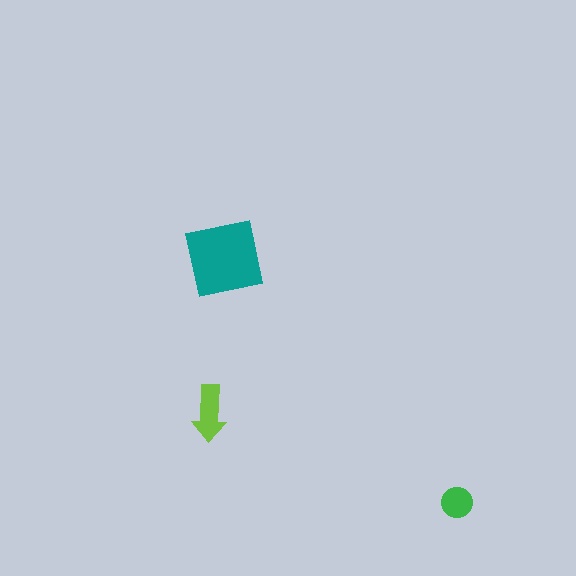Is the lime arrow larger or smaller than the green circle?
Larger.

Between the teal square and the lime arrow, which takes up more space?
The teal square.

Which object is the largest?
The teal square.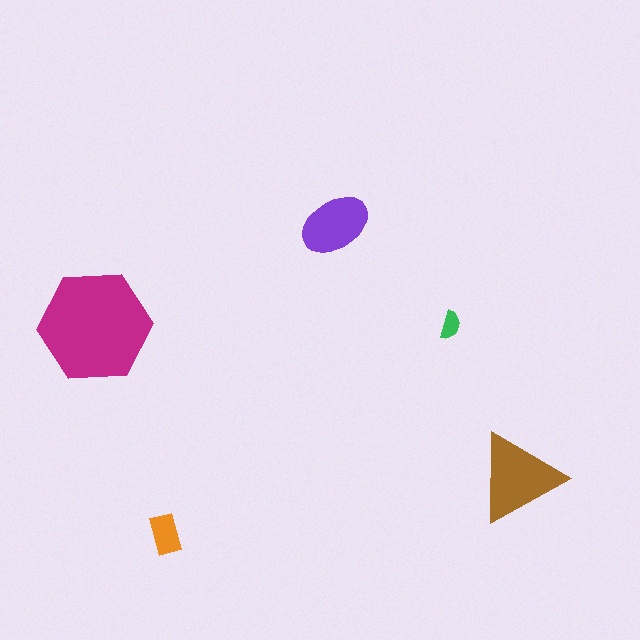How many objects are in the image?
There are 5 objects in the image.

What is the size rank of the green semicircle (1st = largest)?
5th.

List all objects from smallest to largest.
The green semicircle, the orange rectangle, the purple ellipse, the brown triangle, the magenta hexagon.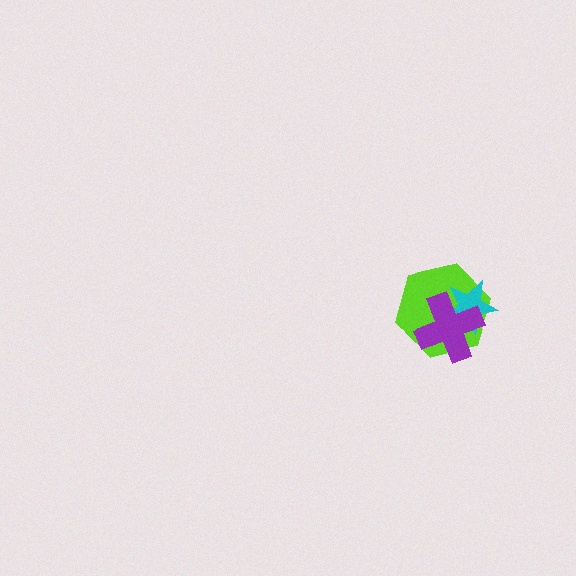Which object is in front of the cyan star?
The purple cross is in front of the cyan star.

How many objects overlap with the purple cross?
2 objects overlap with the purple cross.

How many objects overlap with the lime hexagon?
2 objects overlap with the lime hexagon.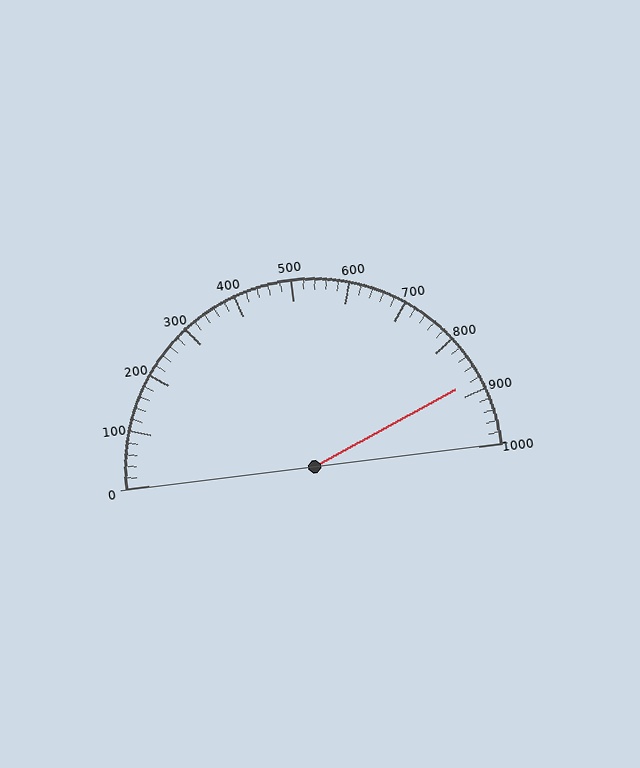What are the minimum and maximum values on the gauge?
The gauge ranges from 0 to 1000.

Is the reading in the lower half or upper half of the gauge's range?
The reading is in the upper half of the range (0 to 1000).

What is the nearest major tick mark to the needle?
The nearest major tick mark is 900.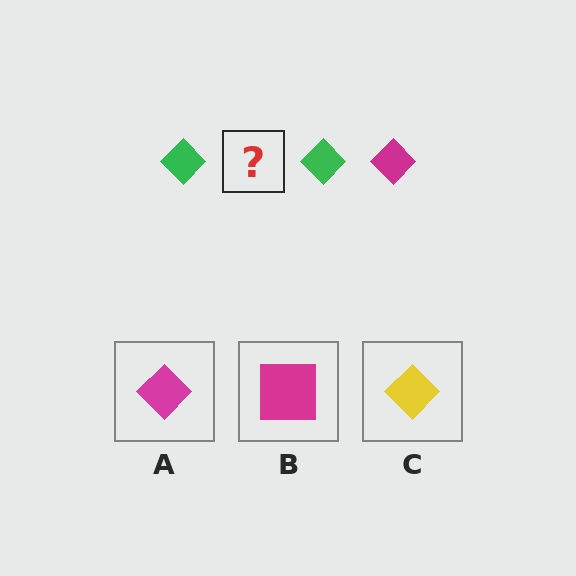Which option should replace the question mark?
Option A.